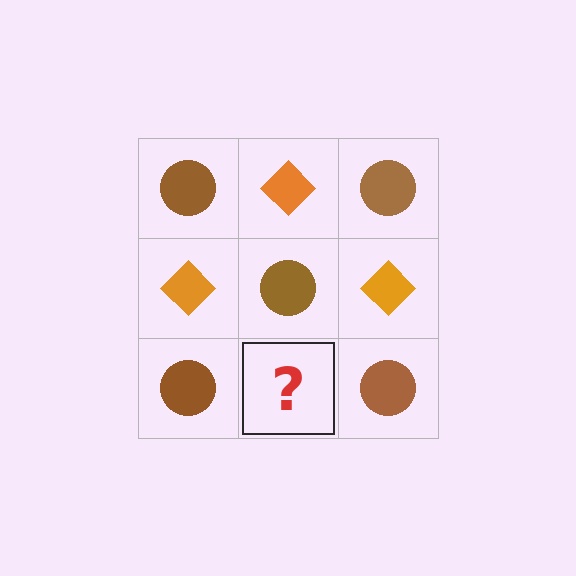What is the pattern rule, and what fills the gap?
The rule is that it alternates brown circle and orange diamond in a checkerboard pattern. The gap should be filled with an orange diamond.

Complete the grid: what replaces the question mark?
The question mark should be replaced with an orange diamond.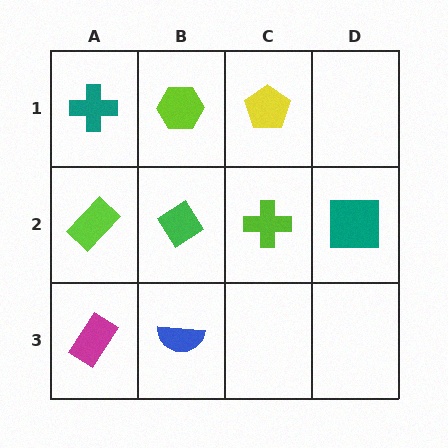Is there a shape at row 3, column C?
No, that cell is empty.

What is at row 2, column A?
A lime rectangle.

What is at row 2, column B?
A green diamond.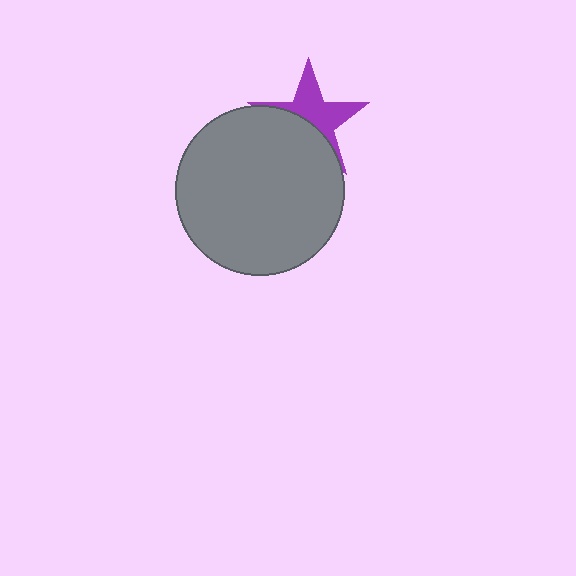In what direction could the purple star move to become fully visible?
The purple star could move up. That would shift it out from behind the gray circle entirely.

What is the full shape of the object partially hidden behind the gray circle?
The partially hidden object is a purple star.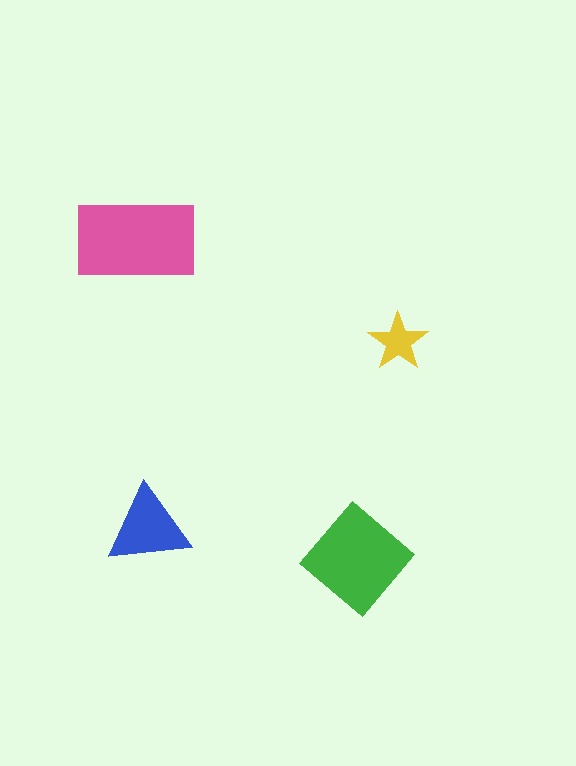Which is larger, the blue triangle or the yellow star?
The blue triangle.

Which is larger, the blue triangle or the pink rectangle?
The pink rectangle.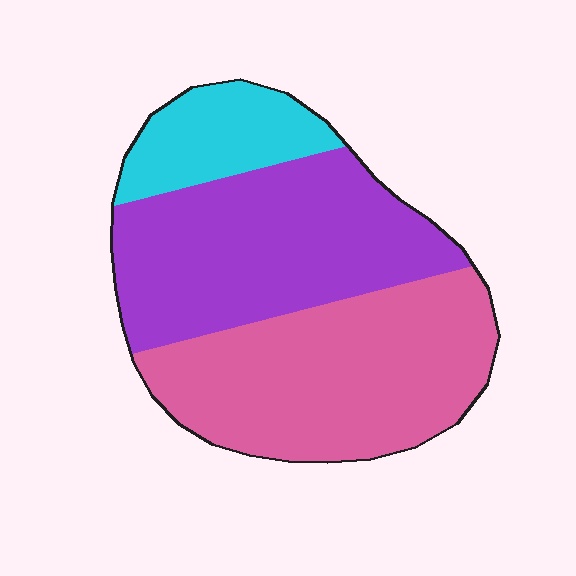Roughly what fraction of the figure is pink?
Pink covers roughly 45% of the figure.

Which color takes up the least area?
Cyan, at roughly 15%.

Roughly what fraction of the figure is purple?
Purple covers 41% of the figure.